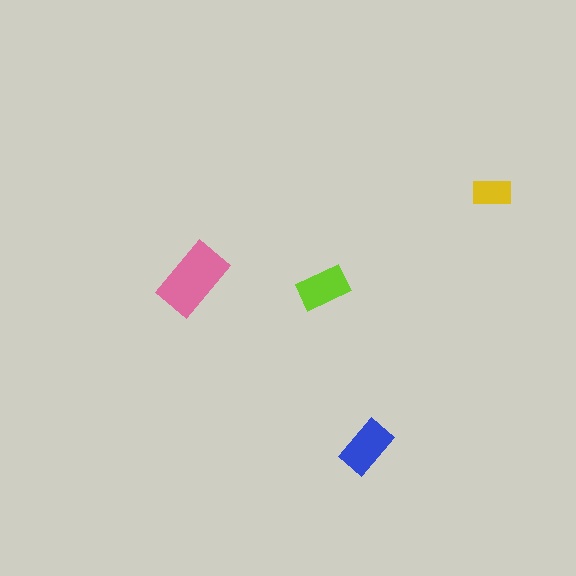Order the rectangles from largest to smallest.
the pink one, the blue one, the lime one, the yellow one.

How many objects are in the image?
There are 4 objects in the image.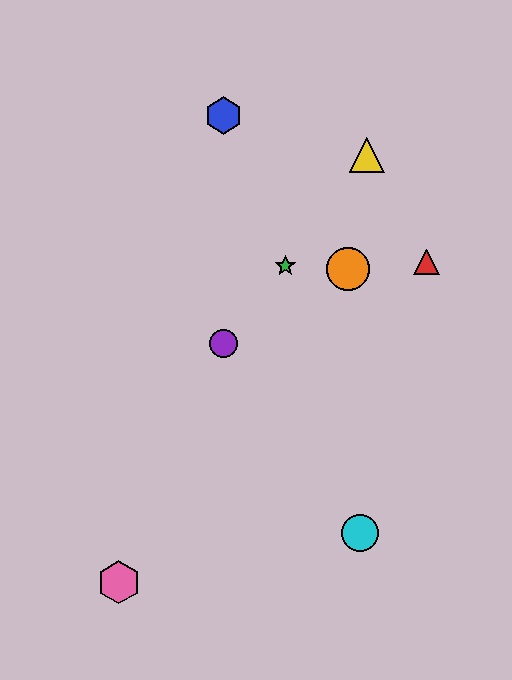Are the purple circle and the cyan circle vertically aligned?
No, the purple circle is at x≈224 and the cyan circle is at x≈360.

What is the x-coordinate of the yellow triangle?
The yellow triangle is at x≈367.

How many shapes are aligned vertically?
2 shapes (the blue hexagon, the purple circle) are aligned vertically.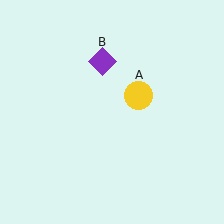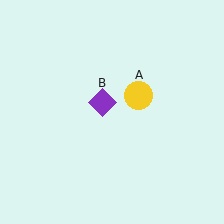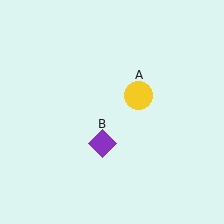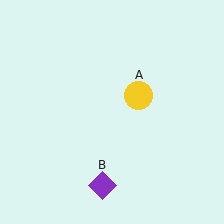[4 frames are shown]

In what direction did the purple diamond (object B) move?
The purple diamond (object B) moved down.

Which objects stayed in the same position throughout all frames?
Yellow circle (object A) remained stationary.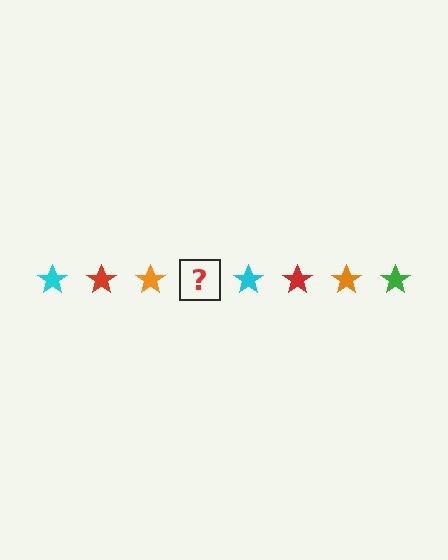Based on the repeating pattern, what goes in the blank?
The blank should be a green star.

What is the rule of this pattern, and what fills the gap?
The rule is that the pattern cycles through cyan, red, orange, green stars. The gap should be filled with a green star.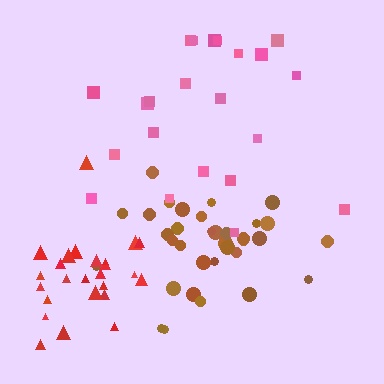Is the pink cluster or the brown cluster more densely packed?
Brown.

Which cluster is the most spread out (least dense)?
Pink.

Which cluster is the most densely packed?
Brown.